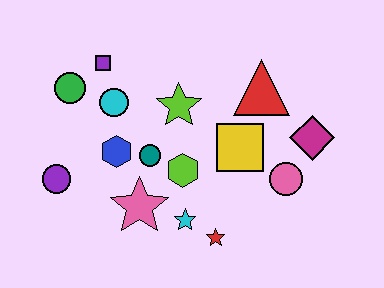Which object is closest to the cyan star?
The red star is closest to the cyan star.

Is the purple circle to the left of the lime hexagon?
Yes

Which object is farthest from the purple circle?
The magenta diamond is farthest from the purple circle.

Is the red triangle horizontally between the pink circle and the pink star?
Yes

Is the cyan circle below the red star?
No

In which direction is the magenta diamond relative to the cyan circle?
The magenta diamond is to the right of the cyan circle.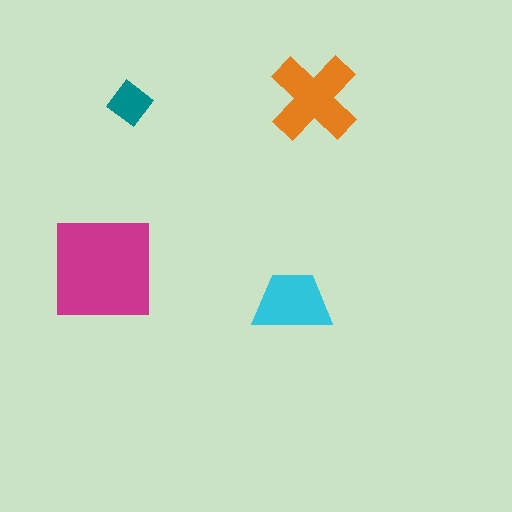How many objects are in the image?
There are 4 objects in the image.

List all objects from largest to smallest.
The magenta square, the orange cross, the cyan trapezoid, the teal diamond.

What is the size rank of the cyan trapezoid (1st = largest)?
3rd.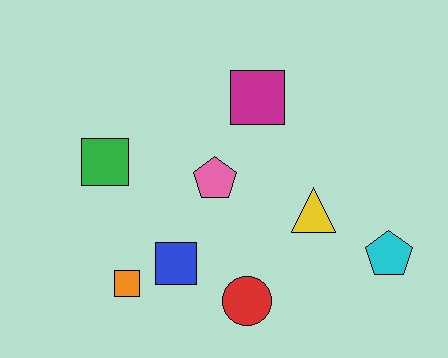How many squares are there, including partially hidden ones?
There are 4 squares.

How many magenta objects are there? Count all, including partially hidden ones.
There is 1 magenta object.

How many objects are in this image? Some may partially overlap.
There are 8 objects.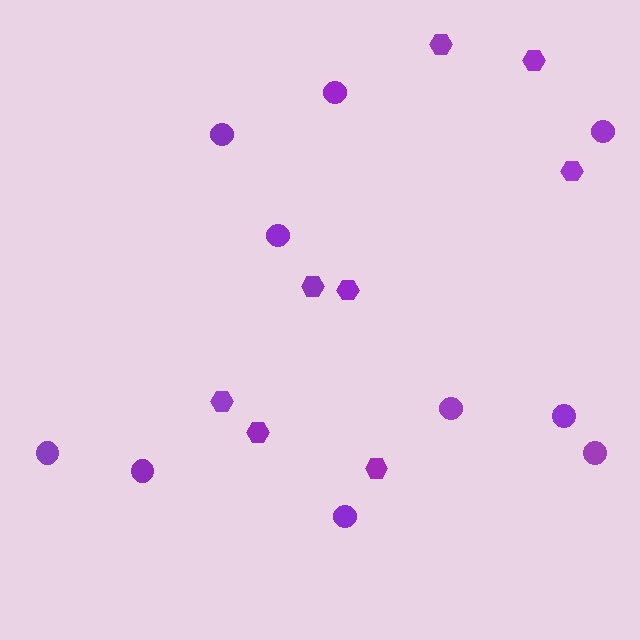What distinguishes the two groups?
There are 2 groups: one group of hexagons (8) and one group of circles (10).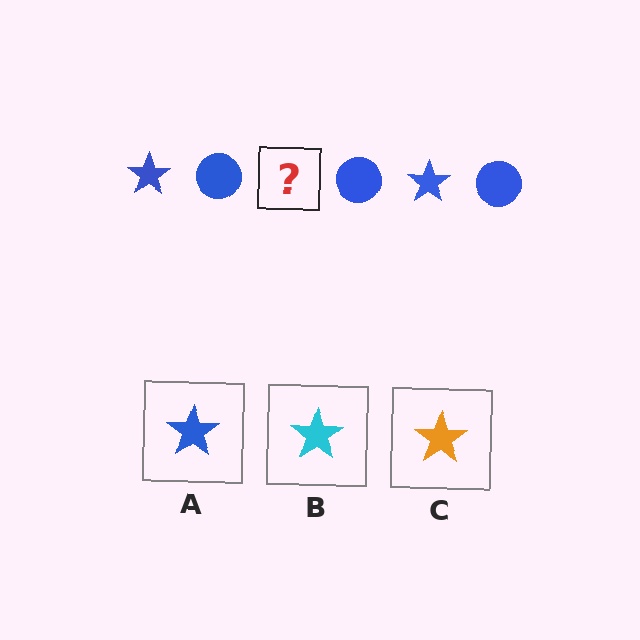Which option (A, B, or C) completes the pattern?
A.